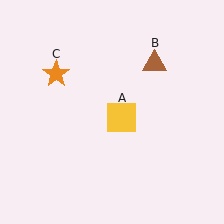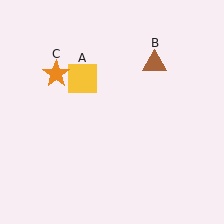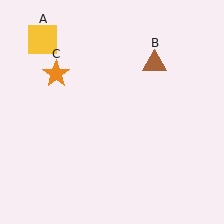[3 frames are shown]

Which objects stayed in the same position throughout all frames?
Brown triangle (object B) and orange star (object C) remained stationary.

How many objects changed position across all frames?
1 object changed position: yellow square (object A).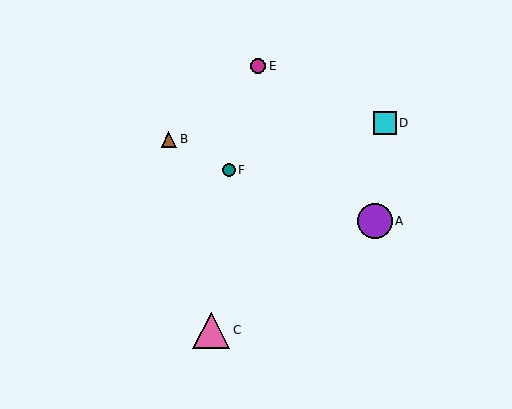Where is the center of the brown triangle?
The center of the brown triangle is at (169, 139).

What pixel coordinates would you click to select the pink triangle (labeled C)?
Click at (211, 330) to select the pink triangle C.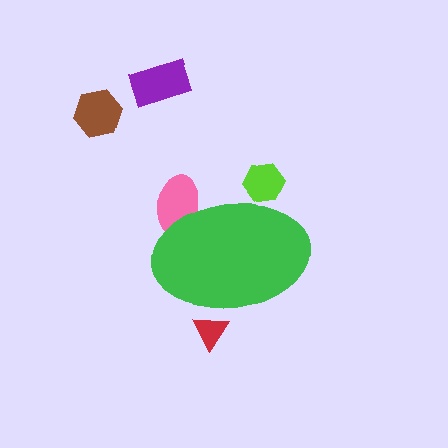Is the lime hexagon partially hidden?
Yes, the lime hexagon is partially hidden behind the green ellipse.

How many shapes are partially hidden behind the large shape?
3 shapes are partially hidden.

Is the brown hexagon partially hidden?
No, the brown hexagon is fully visible.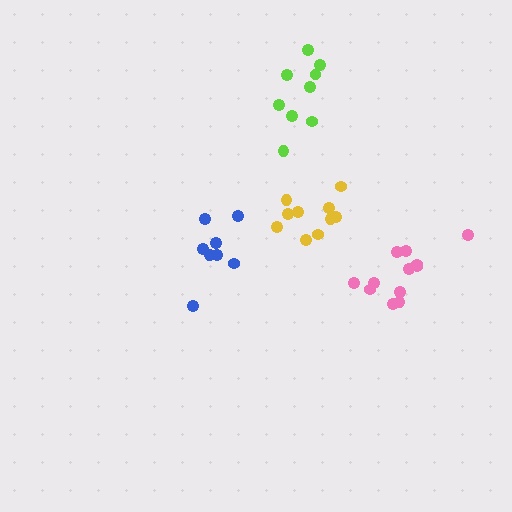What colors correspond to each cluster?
The clusters are colored: yellow, lime, blue, pink.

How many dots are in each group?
Group 1: 10 dots, Group 2: 9 dots, Group 3: 8 dots, Group 4: 12 dots (39 total).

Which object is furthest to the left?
The blue cluster is leftmost.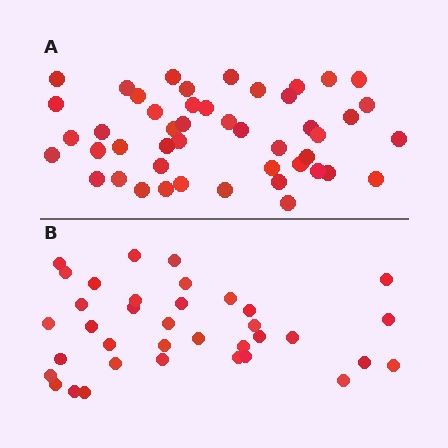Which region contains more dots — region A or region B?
Region A (the top region) has more dots.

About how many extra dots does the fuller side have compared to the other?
Region A has roughly 12 or so more dots than region B.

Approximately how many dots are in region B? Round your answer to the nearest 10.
About 40 dots. (The exact count is 36, which rounds to 40.)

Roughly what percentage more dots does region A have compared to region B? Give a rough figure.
About 30% more.